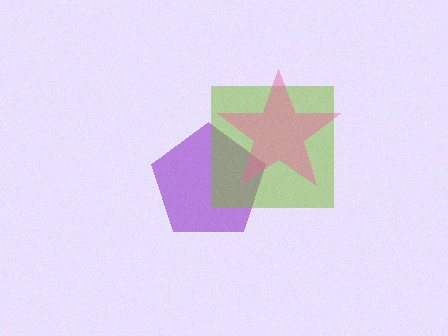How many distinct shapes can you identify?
There are 3 distinct shapes: a purple pentagon, a lime square, a pink star.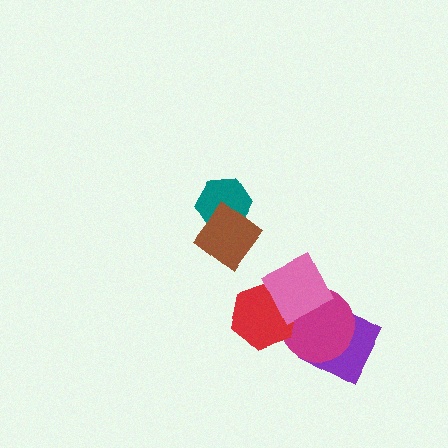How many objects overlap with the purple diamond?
2 objects overlap with the purple diamond.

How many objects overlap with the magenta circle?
3 objects overlap with the magenta circle.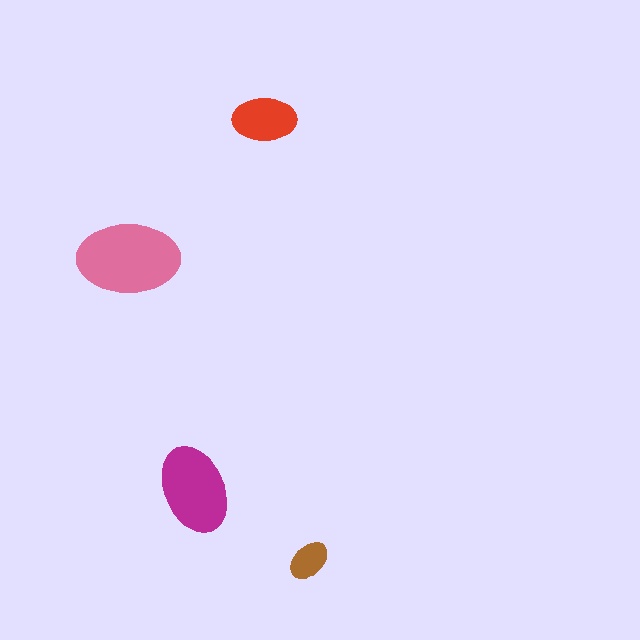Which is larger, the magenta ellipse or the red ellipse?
The magenta one.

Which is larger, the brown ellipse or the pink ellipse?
The pink one.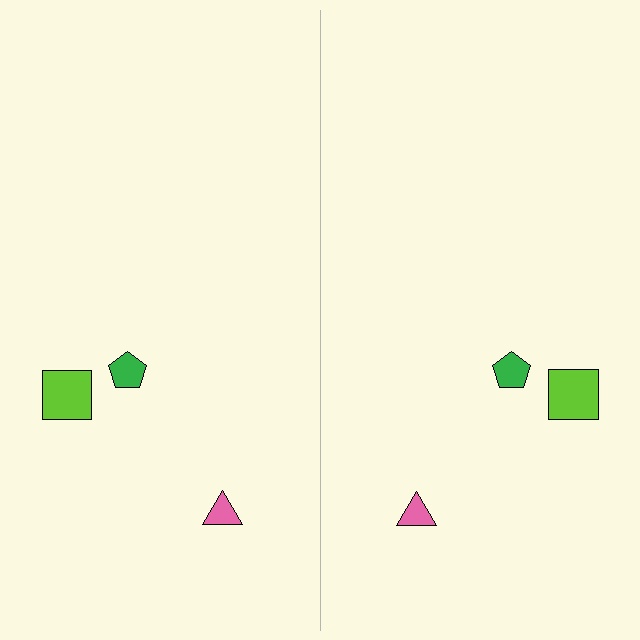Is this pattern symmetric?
Yes, this pattern has bilateral (reflection) symmetry.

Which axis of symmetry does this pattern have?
The pattern has a vertical axis of symmetry running through the center of the image.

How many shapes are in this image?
There are 6 shapes in this image.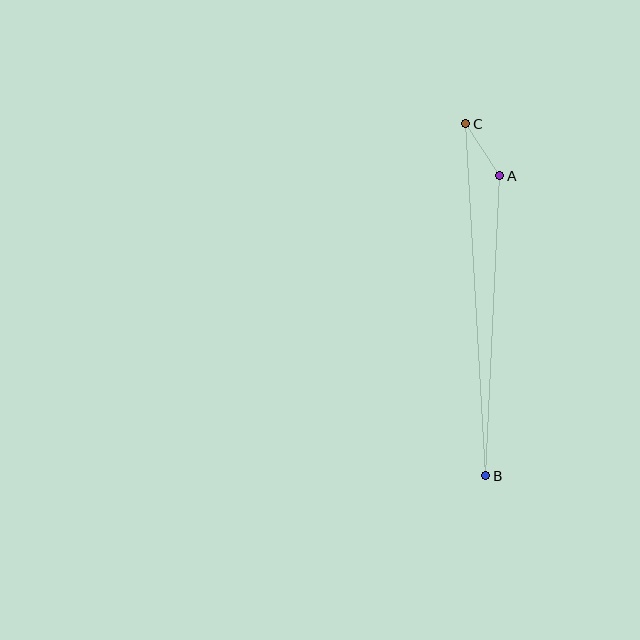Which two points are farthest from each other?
Points B and C are farthest from each other.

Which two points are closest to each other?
Points A and C are closest to each other.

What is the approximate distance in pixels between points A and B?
The distance between A and B is approximately 300 pixels.